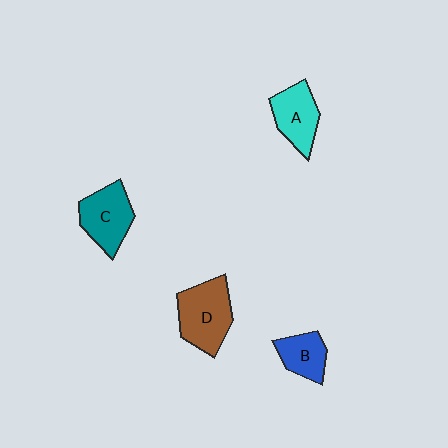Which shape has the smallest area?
Shape B (blue).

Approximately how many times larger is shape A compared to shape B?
Approximately 1.3 times.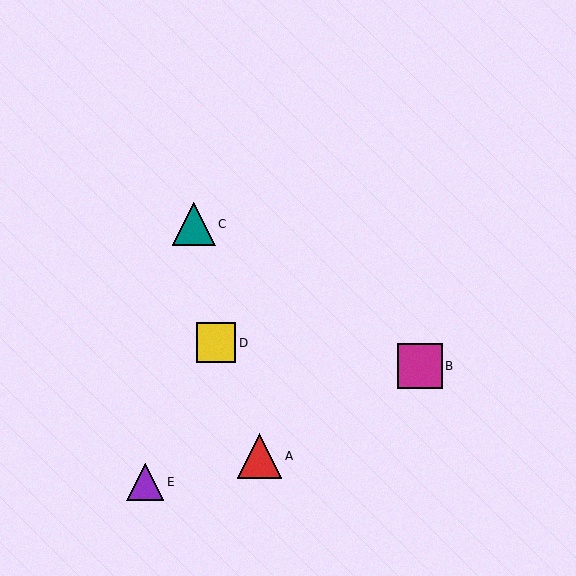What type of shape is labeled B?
Shape B is a magenta square.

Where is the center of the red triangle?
The center of the red triangle is at (260, 456).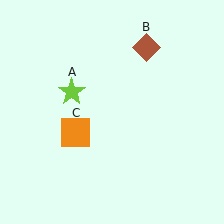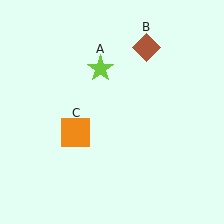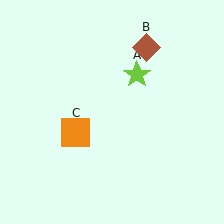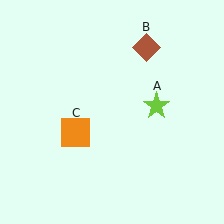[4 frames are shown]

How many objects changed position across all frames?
1 object changed position: lime star (object A).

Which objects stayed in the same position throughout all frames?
Brown diamond (object B) and orange square (object C) remained stationary.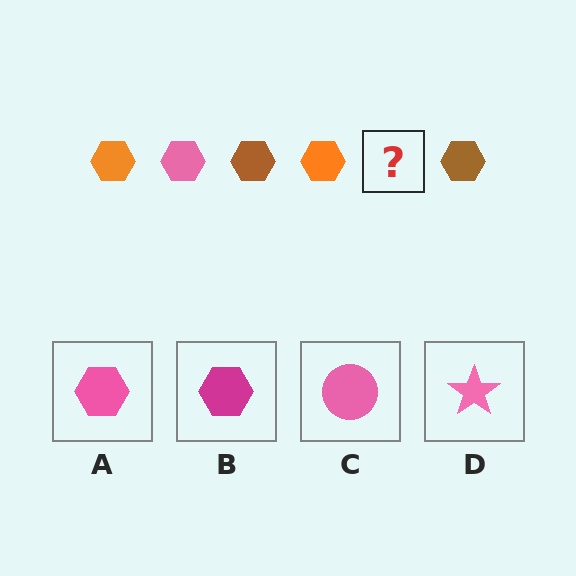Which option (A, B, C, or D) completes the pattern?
A.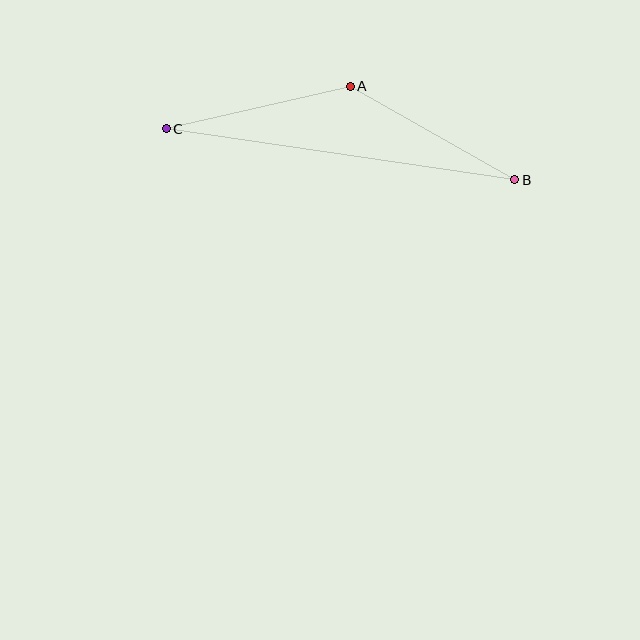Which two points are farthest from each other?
Points B and C are farthest from each other.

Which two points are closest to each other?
Points A and C are closest to each other.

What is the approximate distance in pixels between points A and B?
The distance between A and B is approximately 190 pixels.